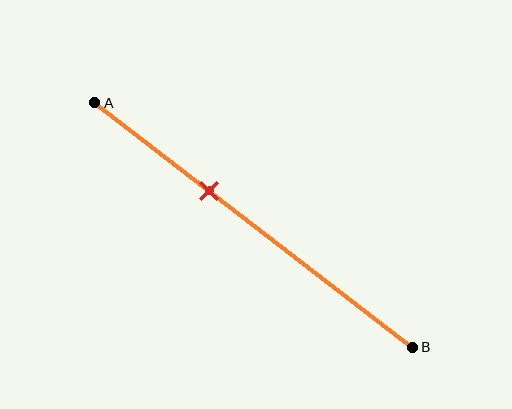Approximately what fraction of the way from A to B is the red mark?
The red mark is approximately 35% of the way from A to B.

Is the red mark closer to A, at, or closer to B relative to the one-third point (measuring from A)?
The red mark is approximately at the one-third point of segment AB.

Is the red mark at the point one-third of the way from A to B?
Yes, the mark is approximately at the one-third point.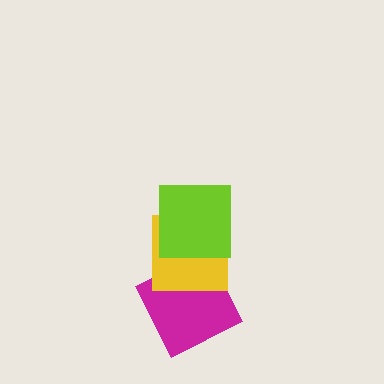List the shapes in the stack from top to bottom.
From top to bottom: the lime square, the yellow square, the magenta square.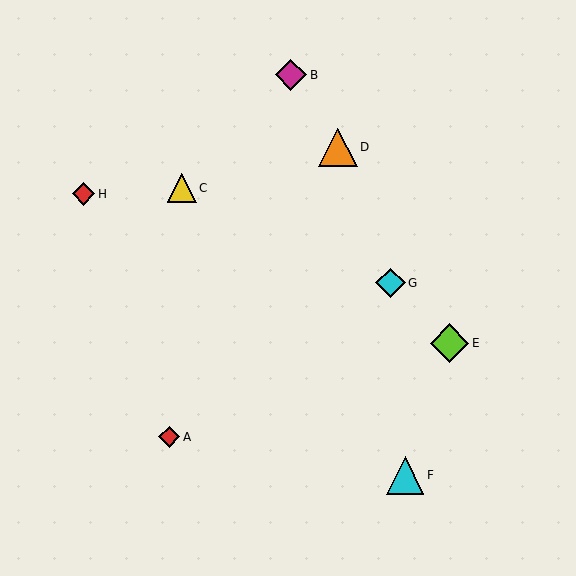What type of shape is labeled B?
Shape B is a magenta diamond.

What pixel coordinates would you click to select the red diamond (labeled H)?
Click at (84, 194) to select the red diamond H.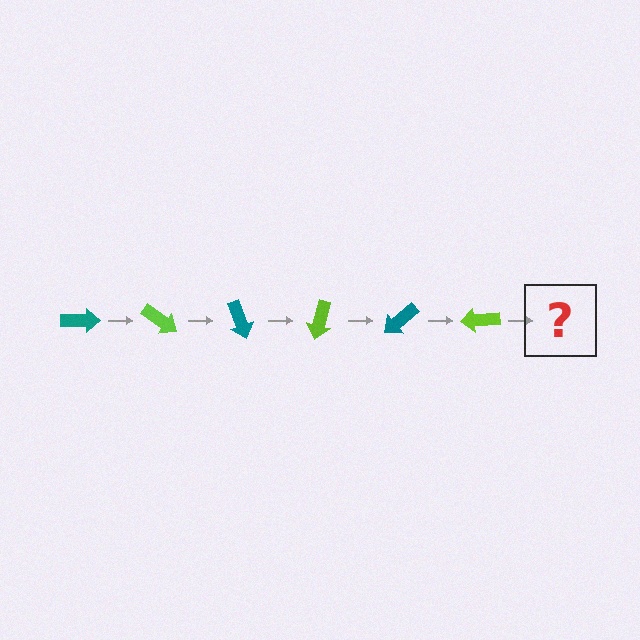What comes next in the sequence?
The next element should be a teal arrow, rotated 210 degrees from the start.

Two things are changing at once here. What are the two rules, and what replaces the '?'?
The two rules are that it rotates 35 degrees each step and the color cycles through teal and lime. The '?' should be a teal arrow, rotated 210 degrees from the start.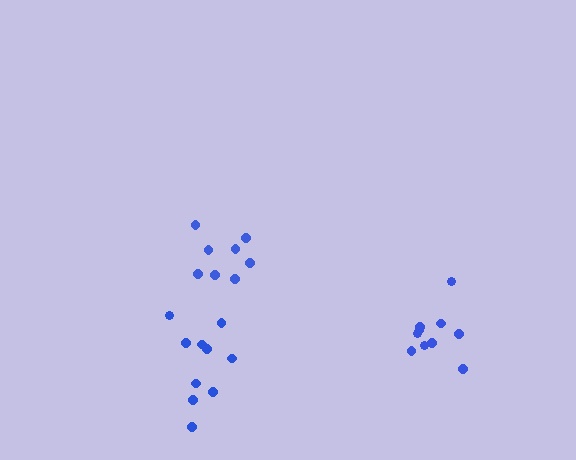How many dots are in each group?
Group 1: 8 dots, Group 2: 10 dots, Group 3: 10 dots (28 total).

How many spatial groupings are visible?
There are 3 spatial groupings.